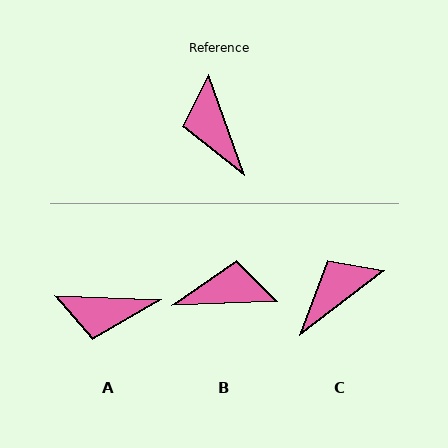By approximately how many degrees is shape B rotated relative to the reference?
Approximately 107 degrees clockwise.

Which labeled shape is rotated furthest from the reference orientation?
B, about 107 degrees away.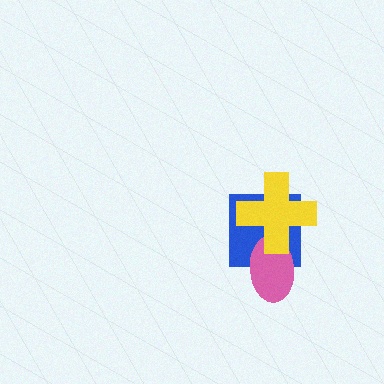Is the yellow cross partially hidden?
No, no other shape covers it.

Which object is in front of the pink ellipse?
The yellow cross is in front of the pink ellipse.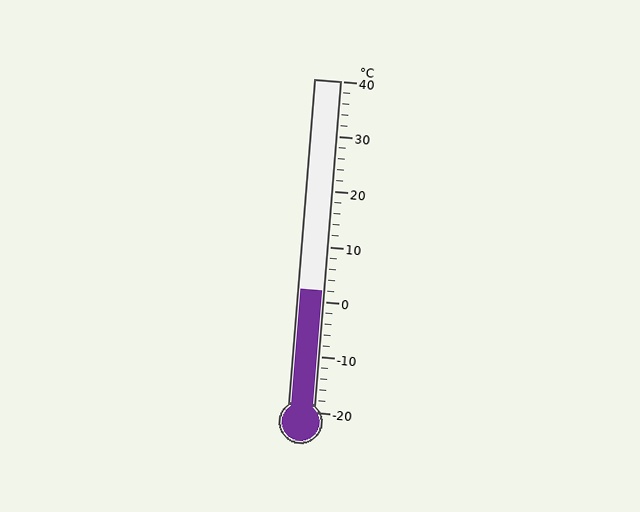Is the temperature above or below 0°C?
The temperature is above 0°C.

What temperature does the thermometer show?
The thermometer shows approximately 2°C.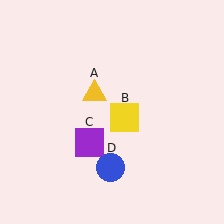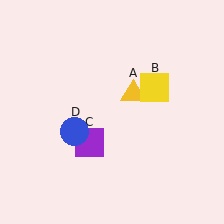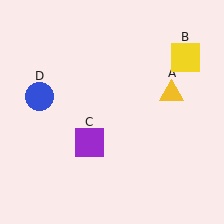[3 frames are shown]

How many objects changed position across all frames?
3 objects changed position: yellow triangle (object A), yellow square (object B), blue circle (object D).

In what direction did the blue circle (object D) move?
The blue circle (object D) moved up and to the left.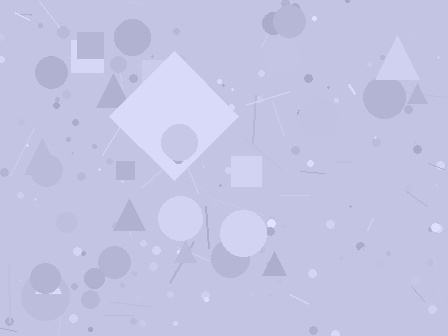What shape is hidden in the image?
A diamond is hidden in the image.